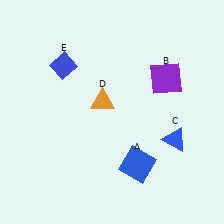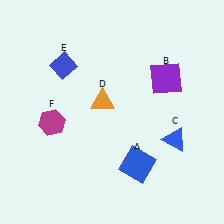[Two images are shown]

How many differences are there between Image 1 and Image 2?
There is 1 difference between the two images.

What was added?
A magenta hexagon (F) was added in Image 2.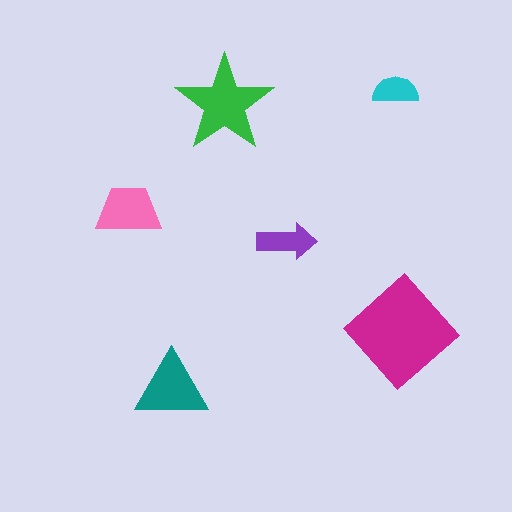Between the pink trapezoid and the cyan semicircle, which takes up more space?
The pink trapezoid.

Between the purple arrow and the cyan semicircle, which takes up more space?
The purple arrow.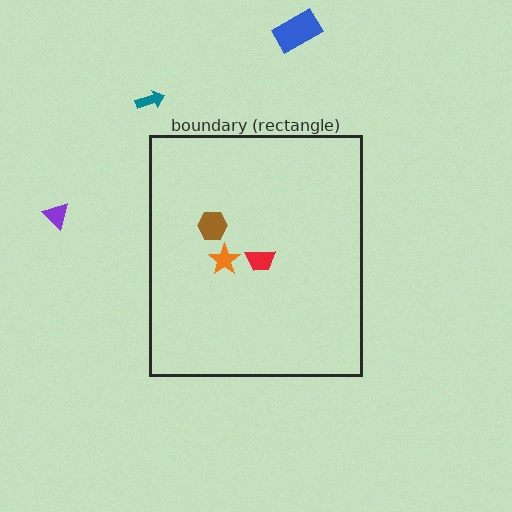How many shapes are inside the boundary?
3 inside, 3 outside.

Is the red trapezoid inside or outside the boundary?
Inside.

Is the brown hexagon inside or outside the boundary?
Inside.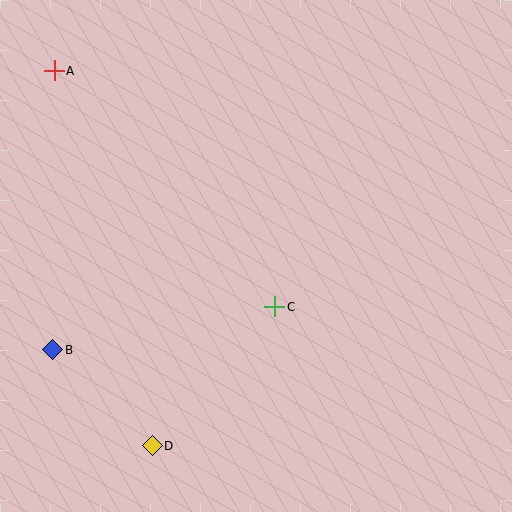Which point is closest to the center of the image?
Point C at (275, 307) is closest to the center.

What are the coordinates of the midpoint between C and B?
The midpoint between C and B is at (164, 328).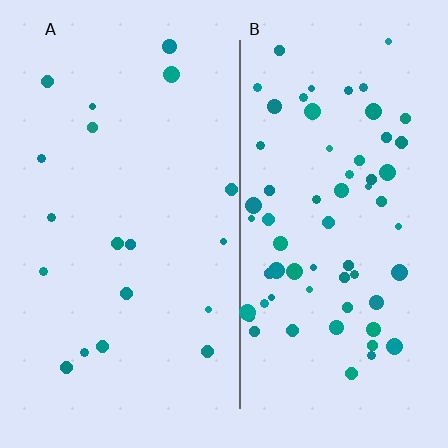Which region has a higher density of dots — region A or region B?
B (the right).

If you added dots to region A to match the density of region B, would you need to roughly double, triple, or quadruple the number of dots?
Approximately triple.